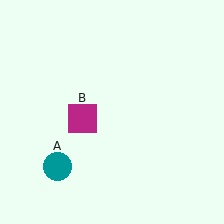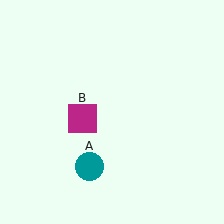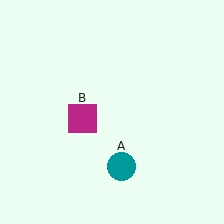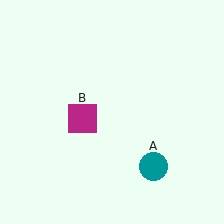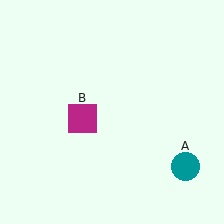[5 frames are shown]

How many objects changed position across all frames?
1 object changed position: teal circle (object A).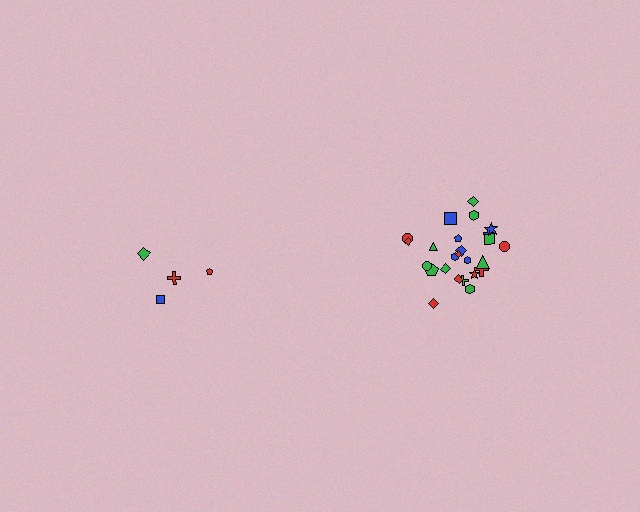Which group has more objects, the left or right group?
The right group.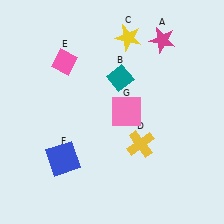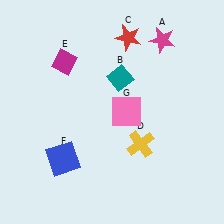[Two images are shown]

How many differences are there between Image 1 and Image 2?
There are 2 differences between the two images.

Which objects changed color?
C changed from yellow to red. E changed from pink to magenta.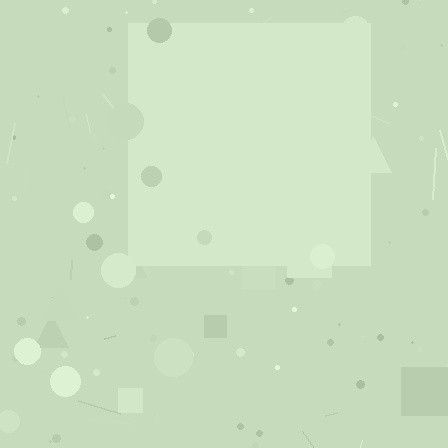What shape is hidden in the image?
A square is hidden in the image.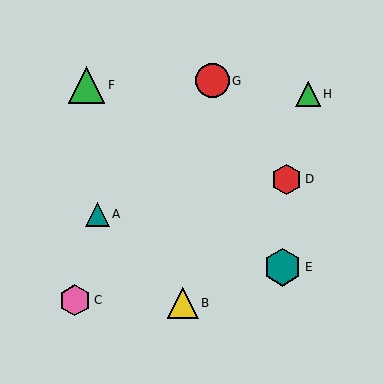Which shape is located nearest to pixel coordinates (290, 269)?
The teal hexagon (labeled E) at (282, 267) is nearest to that location.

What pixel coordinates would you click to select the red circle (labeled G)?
Click at (212, 81) to select the red circle G.